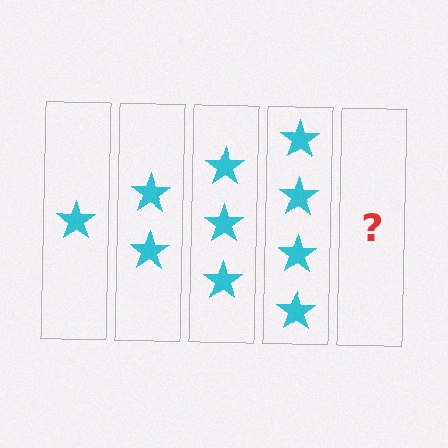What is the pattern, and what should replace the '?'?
The pattern is that each step adds one more star. The '?' should be 5 stars.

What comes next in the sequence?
The next element should be 5 stars.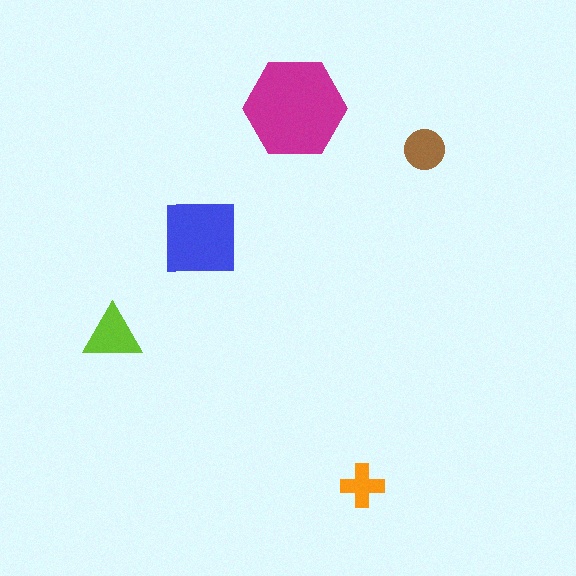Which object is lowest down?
The orange cross is bottommost.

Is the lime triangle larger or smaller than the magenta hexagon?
Smaller.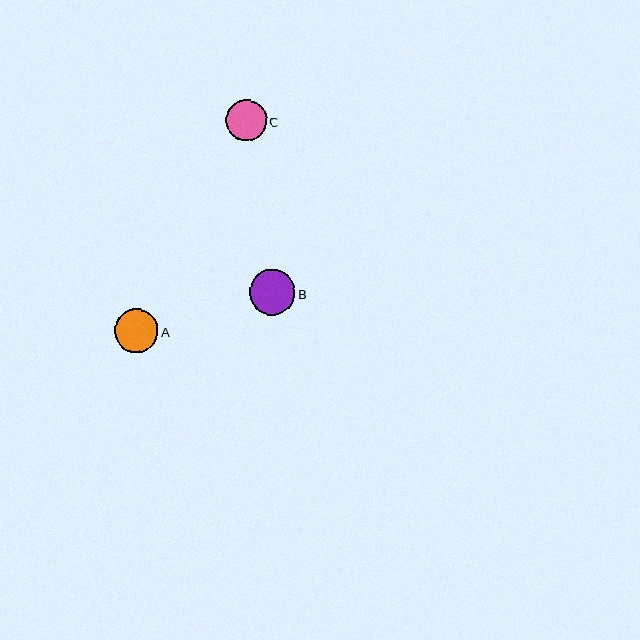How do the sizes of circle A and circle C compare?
Circle A and circle C are approximately the same size.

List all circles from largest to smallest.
From largest to smallest: B, A, C.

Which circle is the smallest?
Circle C is the smallest with a size of approximately 41 pixels.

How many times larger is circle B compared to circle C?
Circle B is approximately 1.1 times the size of circle C.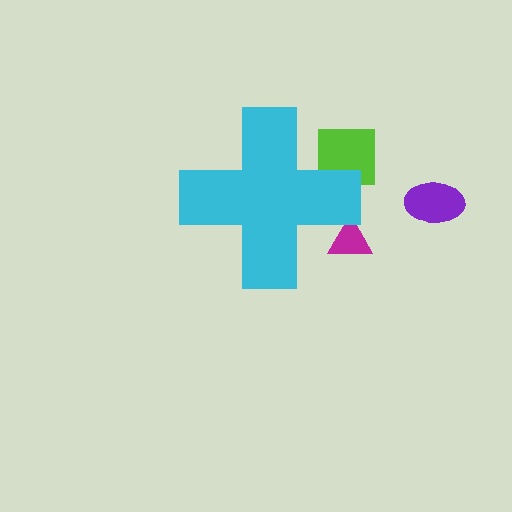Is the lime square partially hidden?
Yes, the lime square is partially hidden behind the cyan cross.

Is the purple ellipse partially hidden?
No, the purple ellipse is fully visible.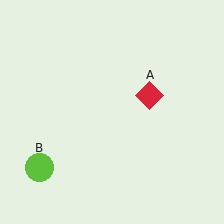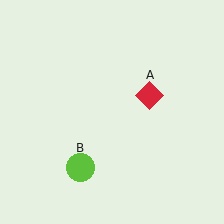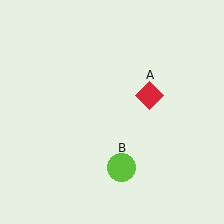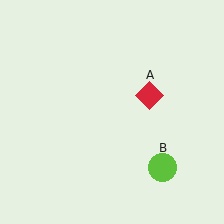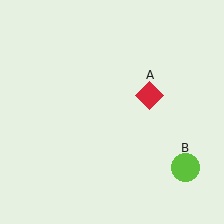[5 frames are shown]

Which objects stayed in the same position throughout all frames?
Red diamond (object A) remained stationary.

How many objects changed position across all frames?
1 object changed position: lime circle (object B).